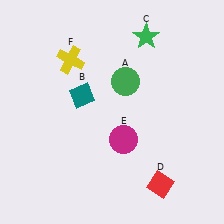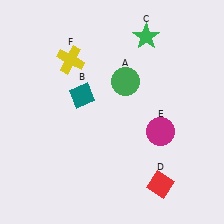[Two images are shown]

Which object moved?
The magenta circle (E) moved right.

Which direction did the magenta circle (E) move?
The magenta circle (E) moved right.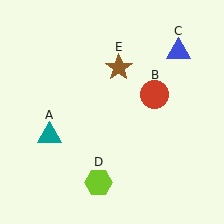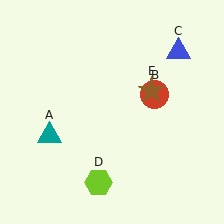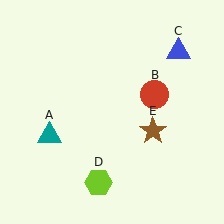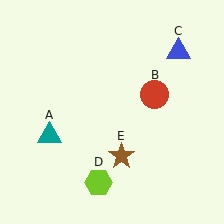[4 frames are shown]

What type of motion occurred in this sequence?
The brown star (object E) rotated clockwise around the center of the scene.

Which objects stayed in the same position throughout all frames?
Teal triangle (object A) and red circle (object B) and blue triangle (object C) and lime hexagon (object D) remained stationary.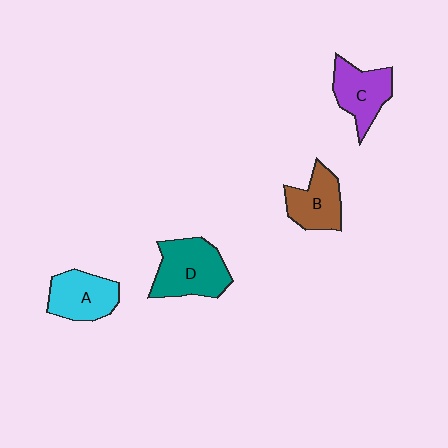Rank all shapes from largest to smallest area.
From largest to smallest: D (teal), A (cyan), C (purple), B (brown).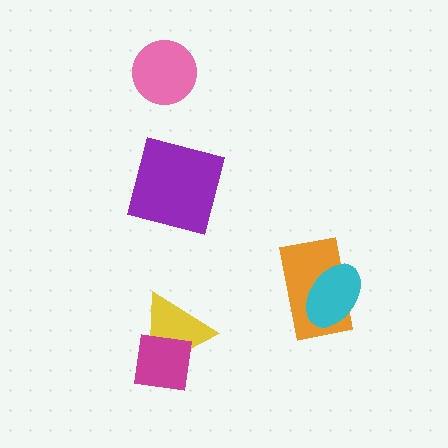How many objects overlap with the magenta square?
1 object overlaps with the magenta square.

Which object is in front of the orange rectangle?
The cyan ellipse is in front of the orange rectangle.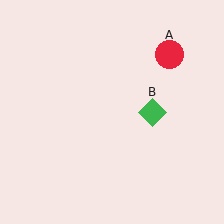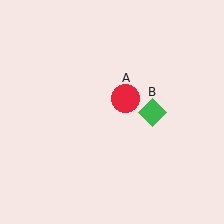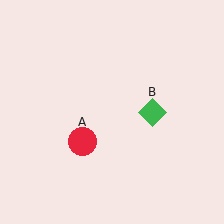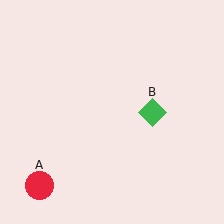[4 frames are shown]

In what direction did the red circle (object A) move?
The red circle (object A) moved down and to the left.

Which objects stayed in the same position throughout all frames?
Green diamond (object B) remained stationary.